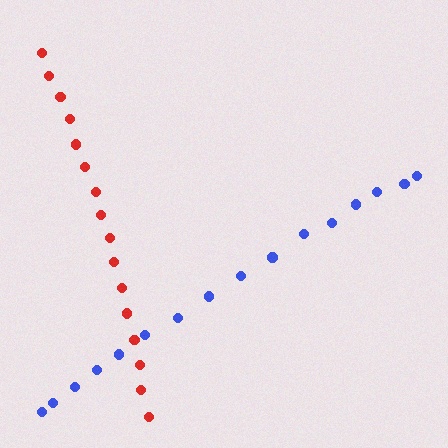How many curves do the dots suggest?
There are 2 distinct paths.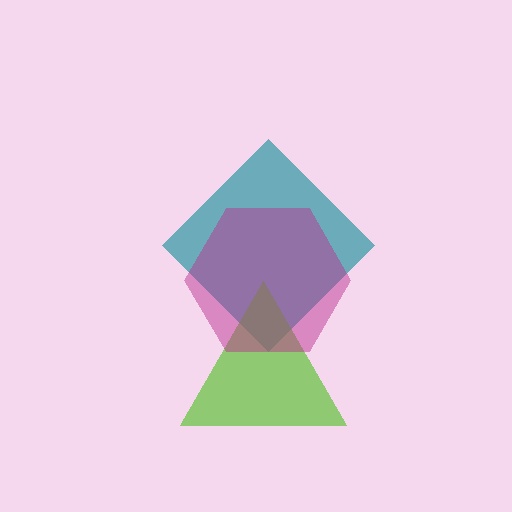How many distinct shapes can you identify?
There are 3 distinct shapes: a teal diamond, a lime triangle, a magenta hexagon.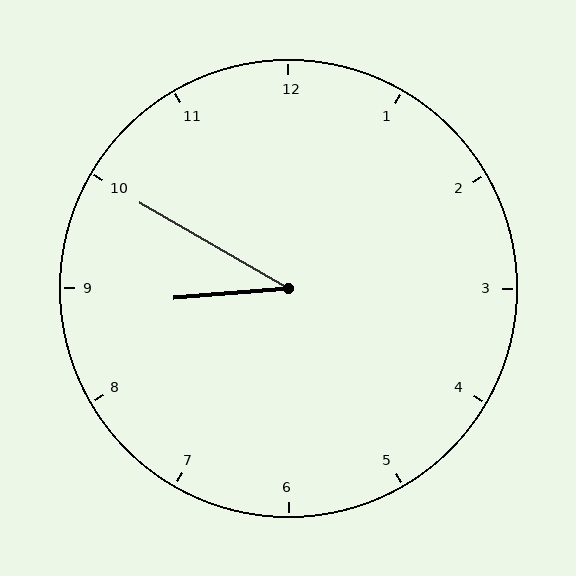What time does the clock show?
8:50.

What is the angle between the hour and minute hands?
Approximately 35 degrees.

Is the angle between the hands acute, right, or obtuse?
It is acute.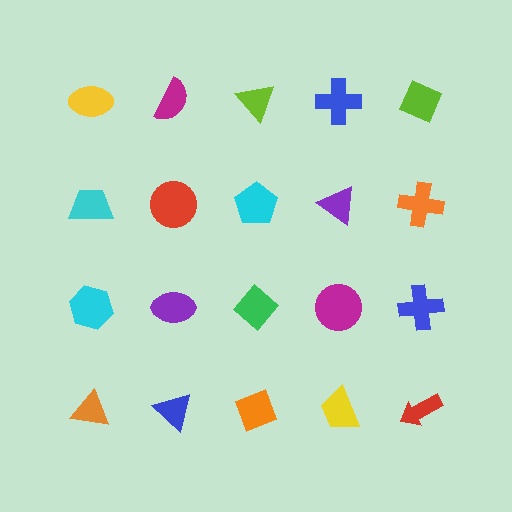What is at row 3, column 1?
A cyan hexagon.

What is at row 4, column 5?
A red arrow.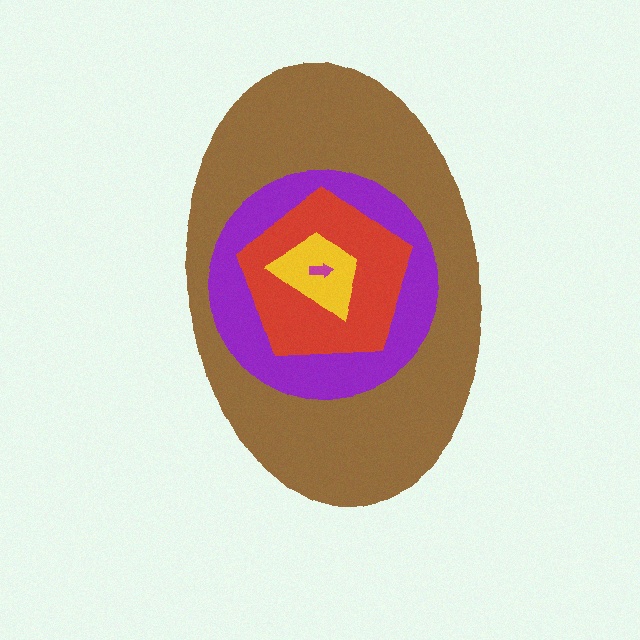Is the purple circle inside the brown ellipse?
Yes.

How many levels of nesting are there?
5.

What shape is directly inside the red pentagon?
The yellow trapezoid.